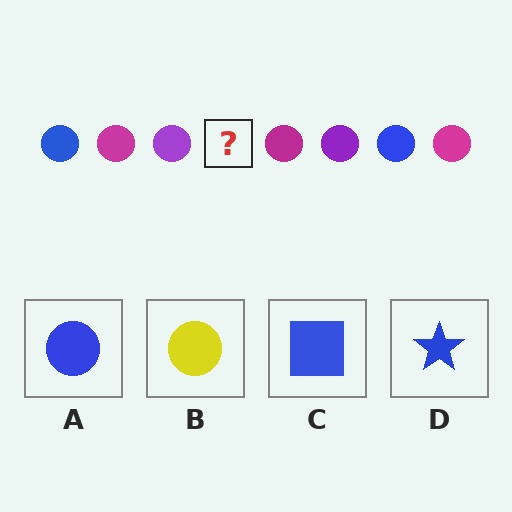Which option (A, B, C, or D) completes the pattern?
A.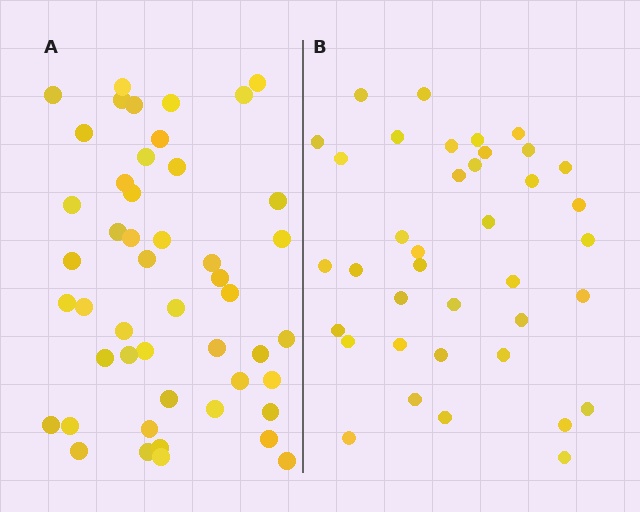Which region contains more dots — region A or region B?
Region A (the left region) has more dots.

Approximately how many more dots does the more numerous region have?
Region A has roughly 10 or so more dots than region B.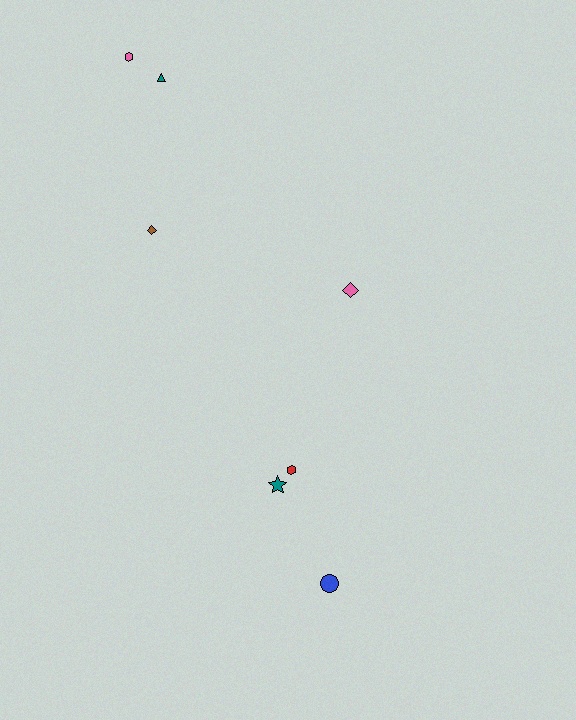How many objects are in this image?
There are 7 objects.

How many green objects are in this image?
There are no green objects.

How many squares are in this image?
There are no squares.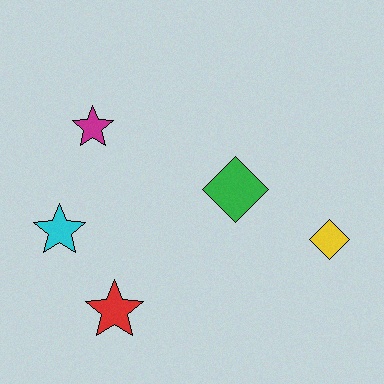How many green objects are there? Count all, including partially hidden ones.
There is 1 green object.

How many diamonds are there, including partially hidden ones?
There are 2 diamonds.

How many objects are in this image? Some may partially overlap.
There are 5 objects.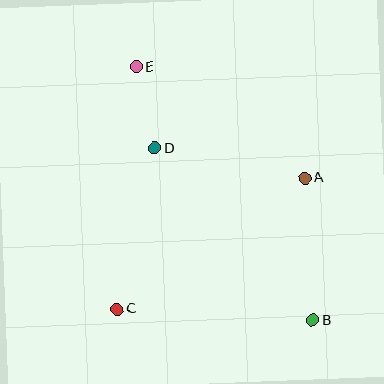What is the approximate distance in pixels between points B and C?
The distance between B and C is approximately 196 pixels.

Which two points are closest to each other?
Points D and E are closest to each other.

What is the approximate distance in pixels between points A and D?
The distance between A and D is approximately 153 pixels.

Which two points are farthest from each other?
Points B and E are farthest from each other.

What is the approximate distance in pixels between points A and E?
The distance between A and E is approximately 202 pixels.